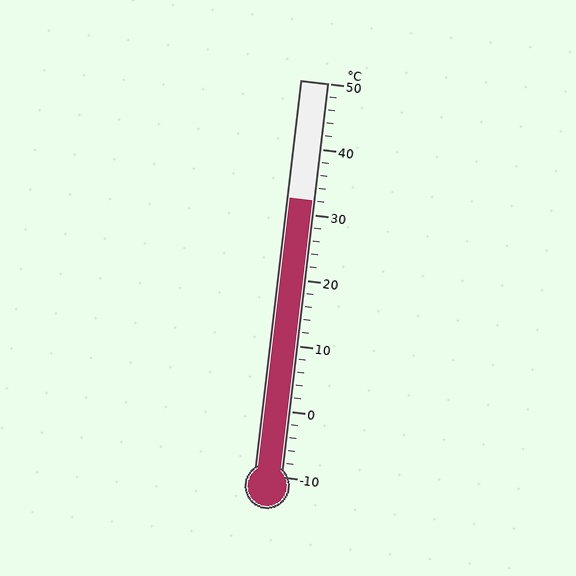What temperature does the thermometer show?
The thermometer shows approximately 32°C.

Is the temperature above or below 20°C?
The temperature is above 20°C.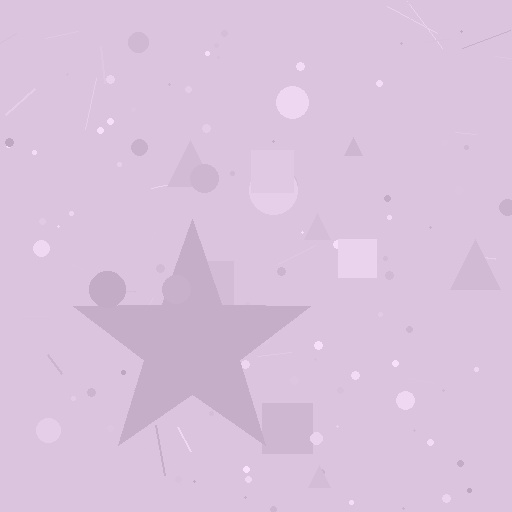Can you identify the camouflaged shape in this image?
The camouflaged shape is a star.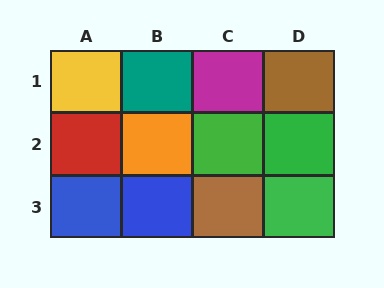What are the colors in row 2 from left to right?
Red, orange, green, green.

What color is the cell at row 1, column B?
Teal.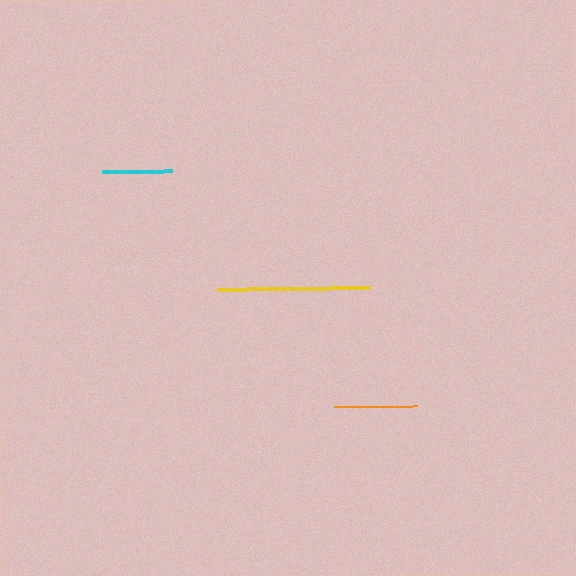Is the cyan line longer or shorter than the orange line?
The orange line is longer than the cyan line.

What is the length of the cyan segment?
The cyan segment is approximately 70 pixels long.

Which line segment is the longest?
The yellow line is the longest at approximately 153 pixels.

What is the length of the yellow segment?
The yellow segment is approximately 153 pixels long.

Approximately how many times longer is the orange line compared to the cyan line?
The orange line is approximately 1.2 times the length of the cyan line.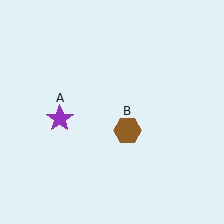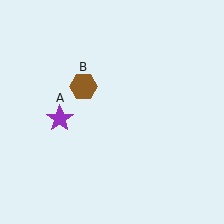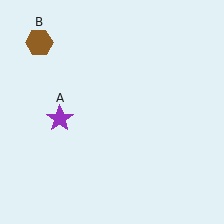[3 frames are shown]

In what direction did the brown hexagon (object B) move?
The brown hexagon (object B) moved up and to the left.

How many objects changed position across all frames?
1 object changed position: brown hexagon (object B).